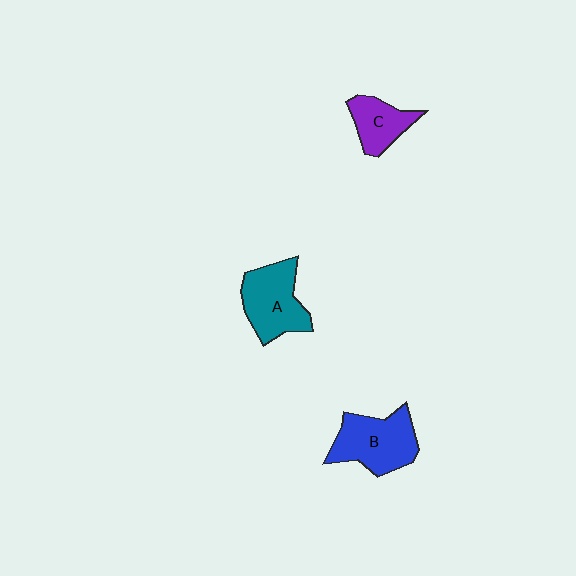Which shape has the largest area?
Shape B (blue).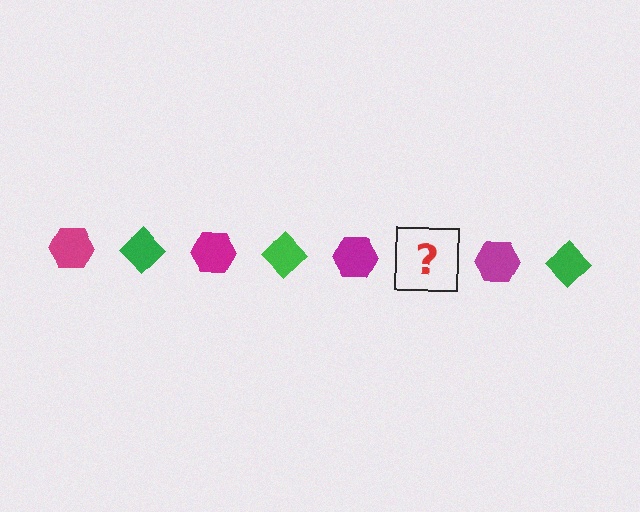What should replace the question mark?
The question mark should be replaced with a green diamond.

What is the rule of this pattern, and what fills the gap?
The rule is that the pattern alternates between magenta hexagon and green diamond. The gap should be filled with a green diamond.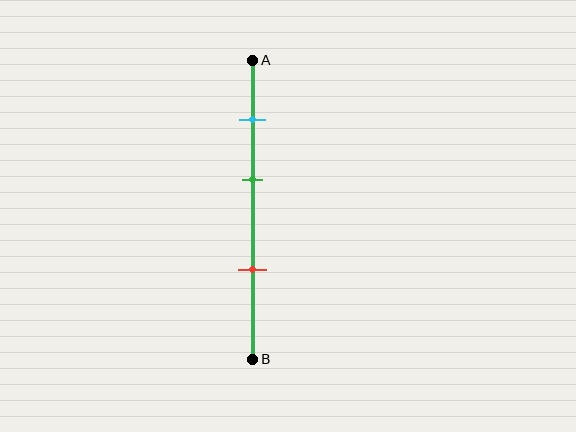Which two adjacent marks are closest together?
The cyan and green marks are the closest adjacent pair.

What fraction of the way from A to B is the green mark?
The green mark is approximately 40% (0.4) of the way from A to B.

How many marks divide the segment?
There are 3 marks dividing the segment.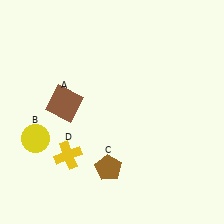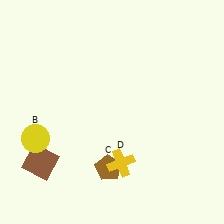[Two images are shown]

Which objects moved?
The objects that moved are: the brown square (A), the yellow cross (D).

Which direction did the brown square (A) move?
The brown square (A) moved down.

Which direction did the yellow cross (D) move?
The yellow cross (D) moved right.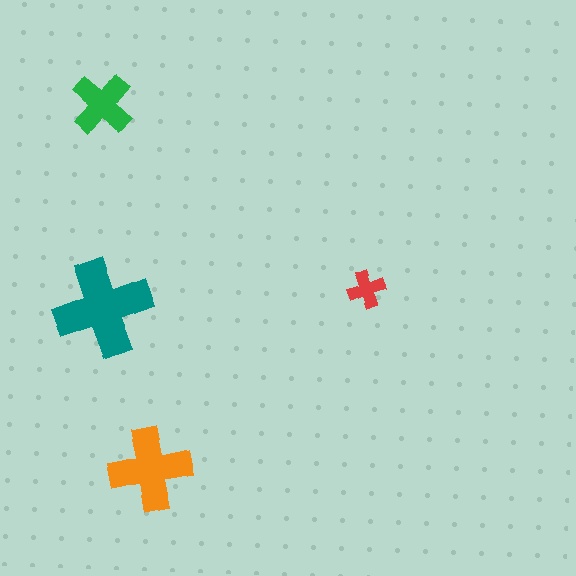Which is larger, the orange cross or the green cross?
The orange one.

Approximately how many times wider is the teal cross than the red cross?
About 2.5 times wider.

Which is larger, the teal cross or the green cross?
The teal one.